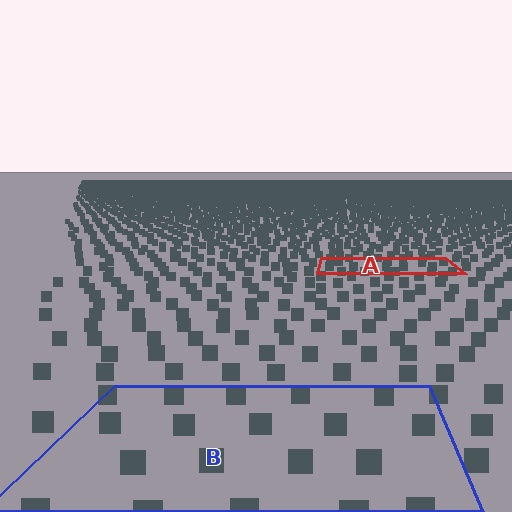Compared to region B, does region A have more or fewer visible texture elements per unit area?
Region A has more texture elements per unit area — they are packed more densely because it is farther away.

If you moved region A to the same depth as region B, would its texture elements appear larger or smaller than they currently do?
They would appear larger. At a closer depth, the same texture elements are projected at a bigger on-screen size.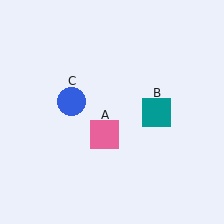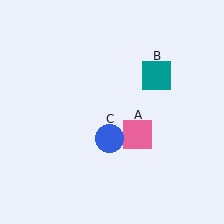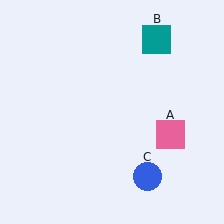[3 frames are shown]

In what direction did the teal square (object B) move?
The teal square (object B) moved up.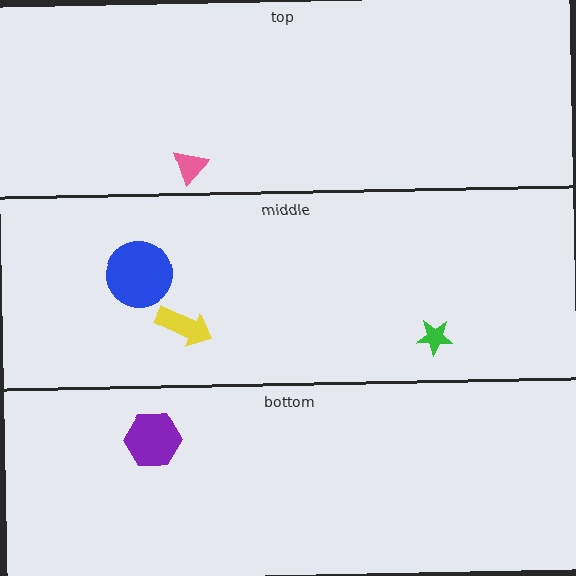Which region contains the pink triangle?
The top region.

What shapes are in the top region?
The pink triangle.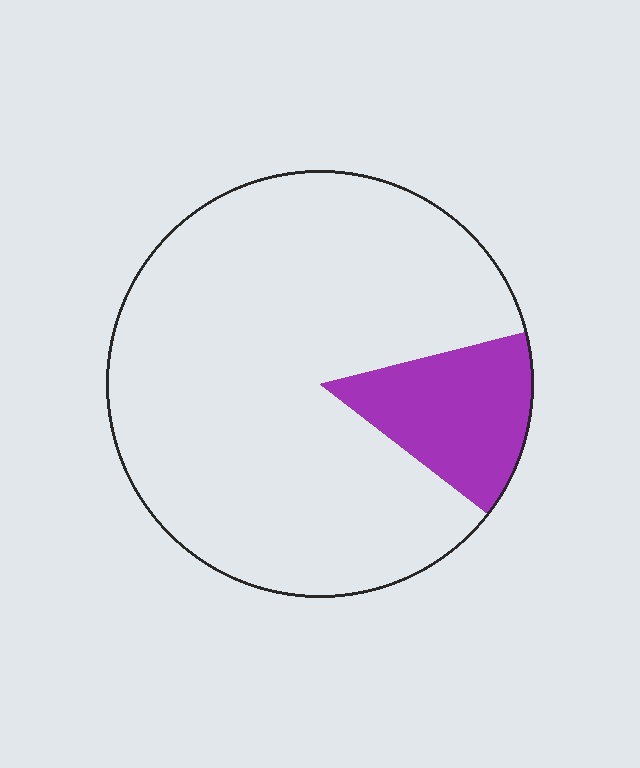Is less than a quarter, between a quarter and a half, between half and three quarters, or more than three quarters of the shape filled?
Less than a quarter.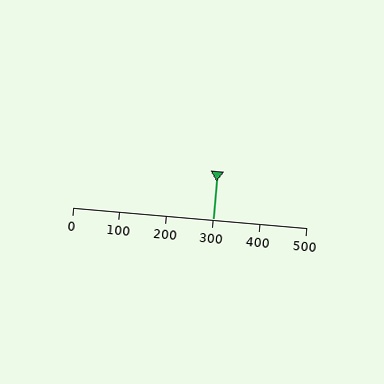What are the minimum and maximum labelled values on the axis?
The axis runs from 0 to 500.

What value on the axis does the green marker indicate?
The marker indicates approximately 300.